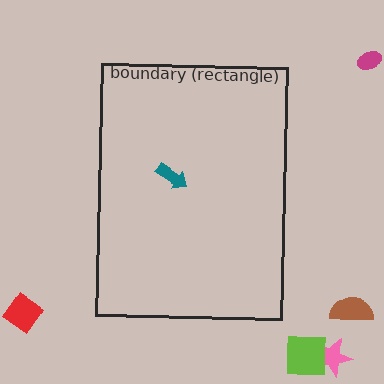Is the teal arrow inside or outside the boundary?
Inside.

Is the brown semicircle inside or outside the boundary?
Outside.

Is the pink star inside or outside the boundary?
Outside.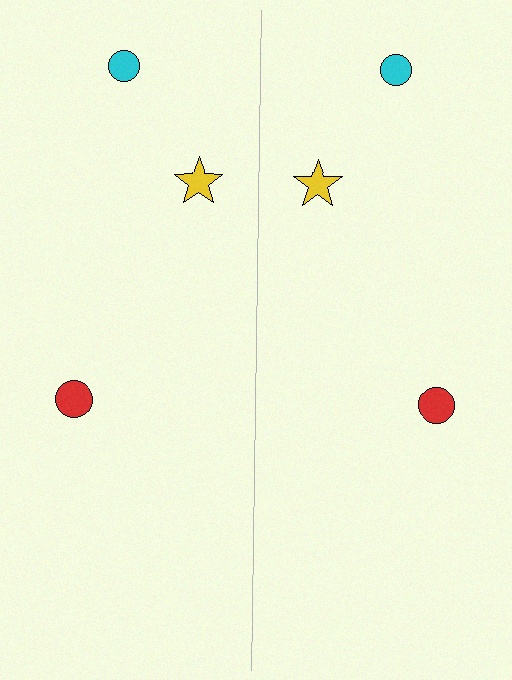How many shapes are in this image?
There are 6 shapes in this image.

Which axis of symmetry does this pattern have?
The pattern has a vertical axis of symmetry running through the center of the image.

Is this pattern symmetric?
Yes, this pattern has bilateral (reflection) symmetry.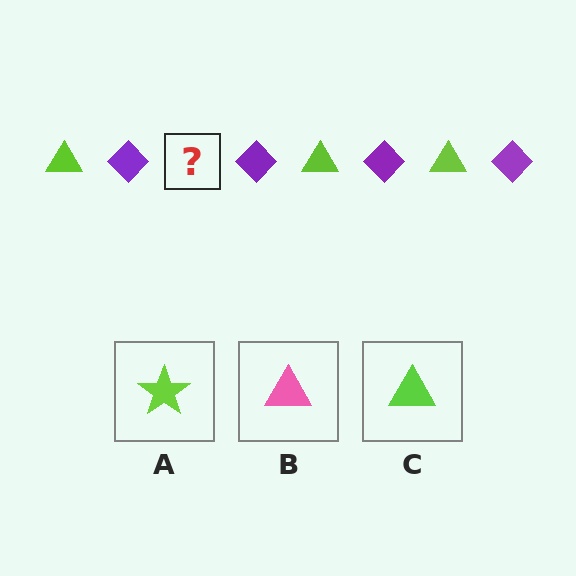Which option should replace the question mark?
Option C.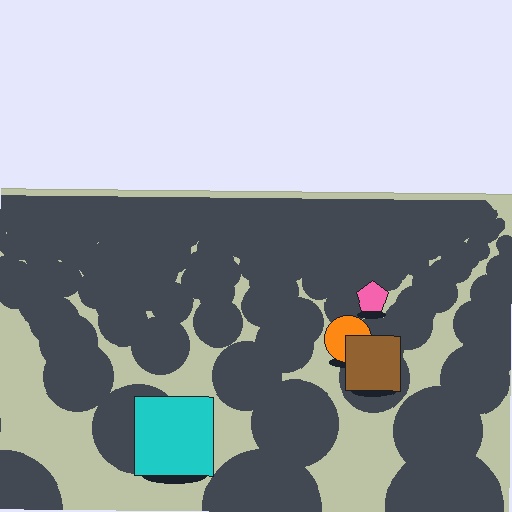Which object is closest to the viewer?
The cyan square is closest. The texture marks near it are larger and more spread out.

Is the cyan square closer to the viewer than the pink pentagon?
Yes. The cyan square is closer — you can tell from the texture gradient: the ground texture is coarser near it.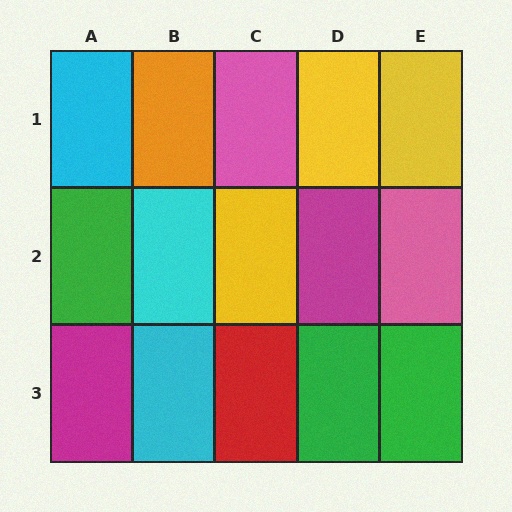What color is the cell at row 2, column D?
Magenta.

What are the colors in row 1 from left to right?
Cyan, orange, pink, yellow, yellow.